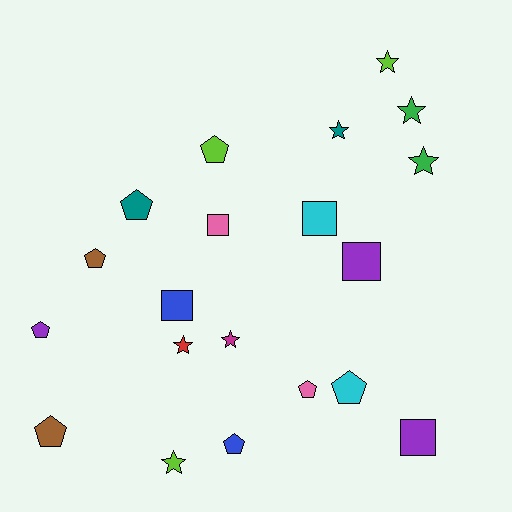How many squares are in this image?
There are 5 squares.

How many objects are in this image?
There are 20 objects.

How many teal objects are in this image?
There are 2 teal objects.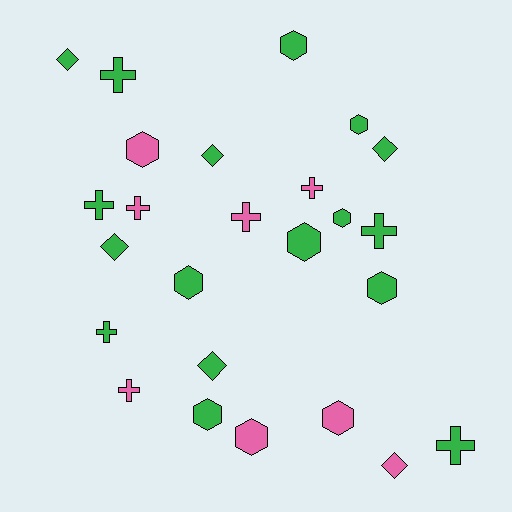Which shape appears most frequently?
Hexagon, with 10 objects.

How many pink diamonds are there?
There is 1 pink diamond.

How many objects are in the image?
There are 25 objects.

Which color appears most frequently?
Green, with 17 objects.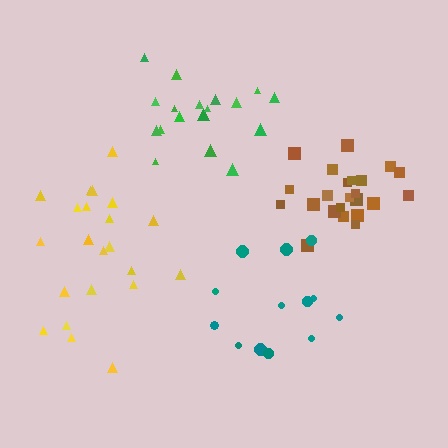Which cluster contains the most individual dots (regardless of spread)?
Brown (23).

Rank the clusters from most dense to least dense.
brown, green, yellow, teal.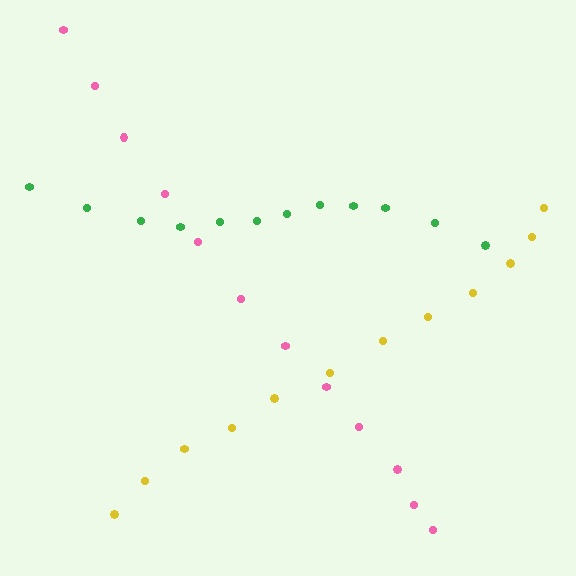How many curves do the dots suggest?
There are 3 distinct paths.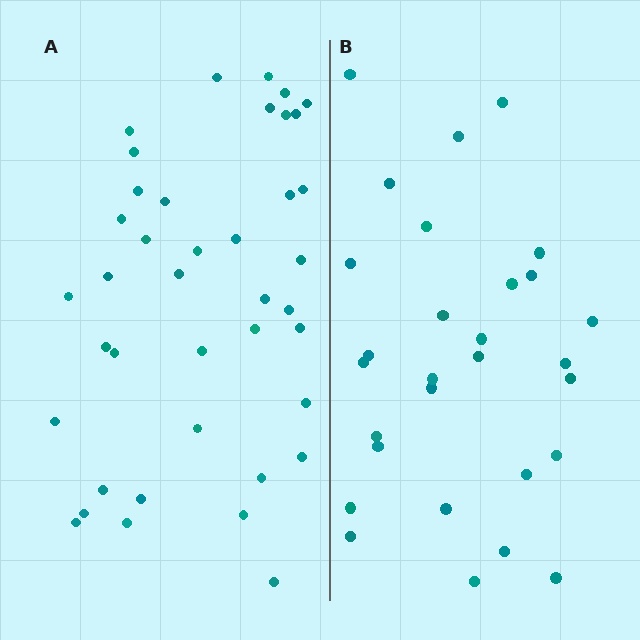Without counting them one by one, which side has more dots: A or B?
Region A (the left region) has more dots.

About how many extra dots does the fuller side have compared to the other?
Region A has roughly 12 or so more dots than region B.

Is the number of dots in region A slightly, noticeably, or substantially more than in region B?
Region A has noticeably more, but not dramatically so. The ratio is roughly 1.4 to 1.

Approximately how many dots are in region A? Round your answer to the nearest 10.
About 40 dots.